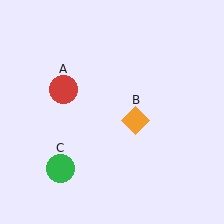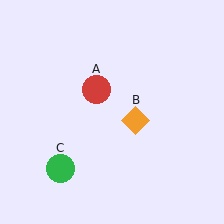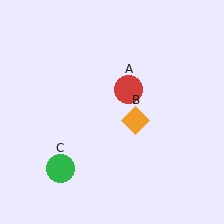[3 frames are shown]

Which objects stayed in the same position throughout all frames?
Orange diamond (object B) and green circle (object C) remained stationary.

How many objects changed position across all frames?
1 object changed position: red circle (object A).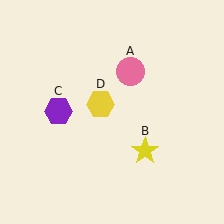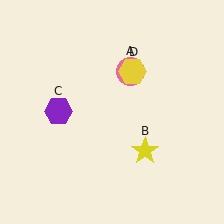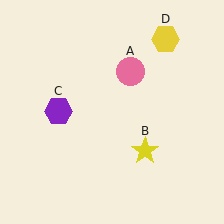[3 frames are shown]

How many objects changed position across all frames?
1 object changed position: yellow hexagon (object D).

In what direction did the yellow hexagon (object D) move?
The yellow hexagon (object D) moved up and to the right.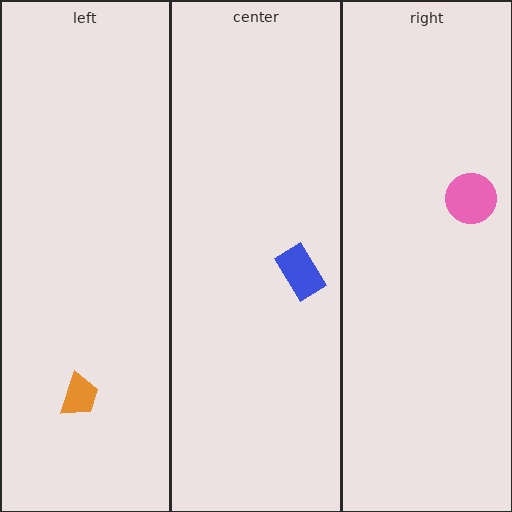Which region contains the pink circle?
The right region.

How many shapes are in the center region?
1.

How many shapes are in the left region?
1.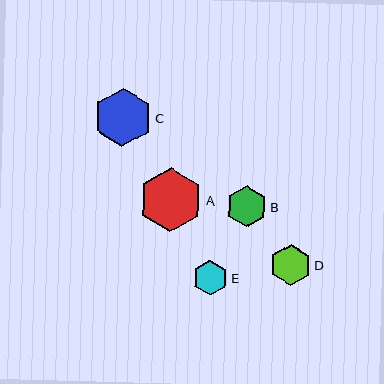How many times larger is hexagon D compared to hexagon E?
Hexagon D is approximately 1.2 times the size of hexagon E.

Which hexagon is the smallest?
Hexagon E is the smallest with a size of approximately 35 pixels.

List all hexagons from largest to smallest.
From largest to smallest: A, C, D, B, E.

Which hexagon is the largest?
Hexagon A is the largest with a size of approximately 63 pixels.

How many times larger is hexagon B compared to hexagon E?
Hexagon B is approximately 1.1 times the size of hexagon E.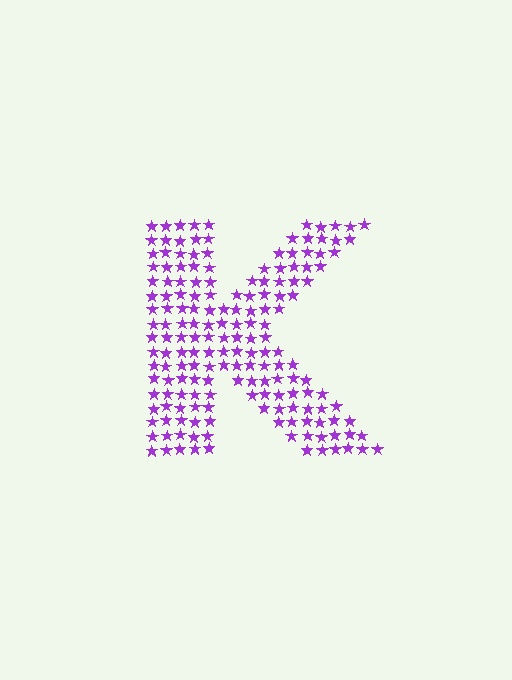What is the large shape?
The large shape is the letter K.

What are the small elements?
The small elements are stars.